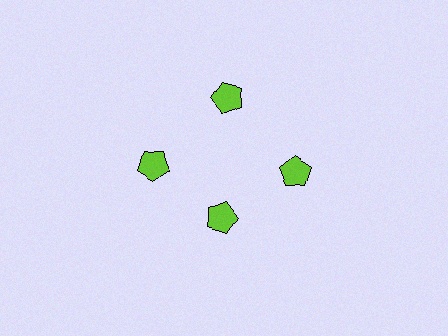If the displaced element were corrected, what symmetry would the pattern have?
It would have 4-fold rotational symmetry — the pattern would map onto itself every 90 degrees.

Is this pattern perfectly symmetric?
No. The 4 lime pentagons are arranged in a ring, but one element near the 6 o'clock position is pulled inward toward the center, breaking the 4-fold rotational symmetry.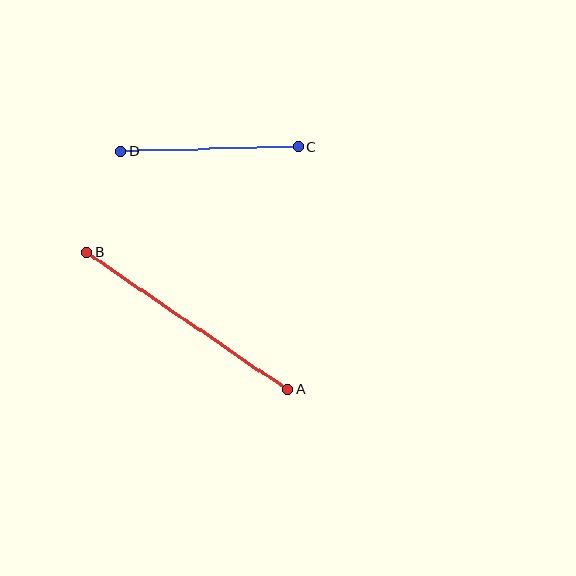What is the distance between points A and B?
The distance is approximately 243 pixels.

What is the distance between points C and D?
The distance is approximately 177 pixels.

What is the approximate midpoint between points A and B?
The midpoint is at approximately (187, 321) pixels.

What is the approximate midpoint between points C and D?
The midpoint is at approximately (209, 149) pixels.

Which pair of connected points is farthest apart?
Points A and B are farthest apart.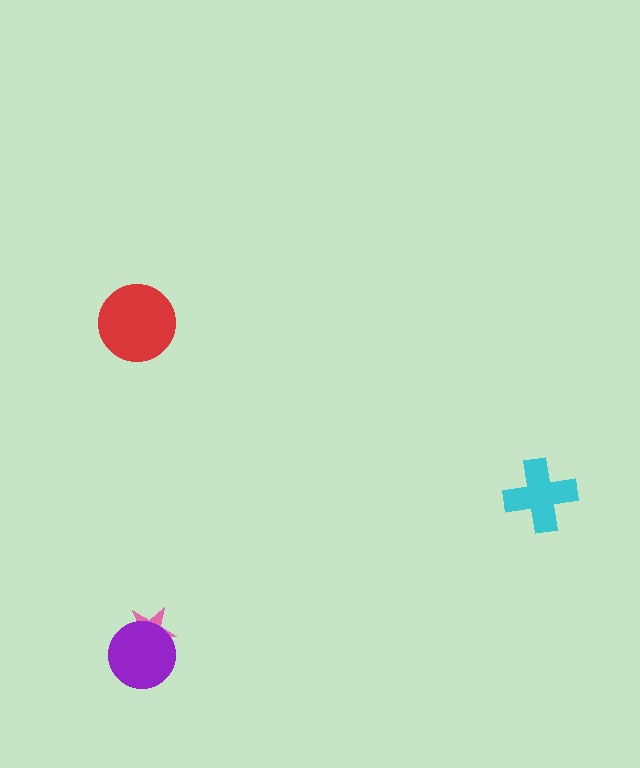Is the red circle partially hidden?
No, no other shape covers it.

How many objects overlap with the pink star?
1 object overlaps with the pink star.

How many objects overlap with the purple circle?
1 object overlaps with the purple circle.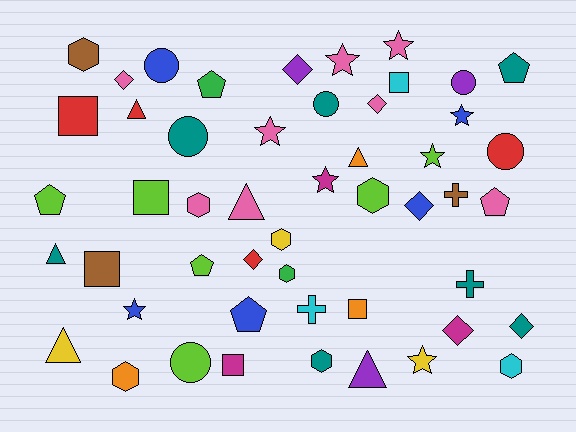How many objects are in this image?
There are 50 objects.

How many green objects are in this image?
There are 2 green objects.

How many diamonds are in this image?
There are 7 diamonds.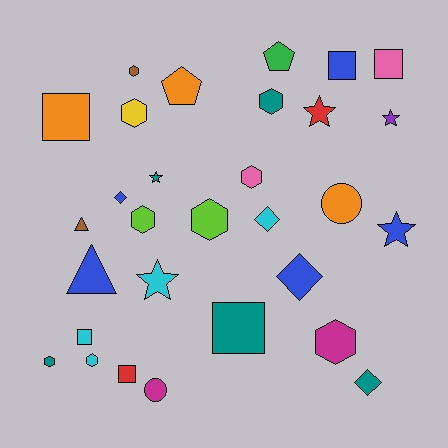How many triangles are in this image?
There are 2 triangles.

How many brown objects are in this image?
There are 2 brown objects.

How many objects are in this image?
There are 30 objects.